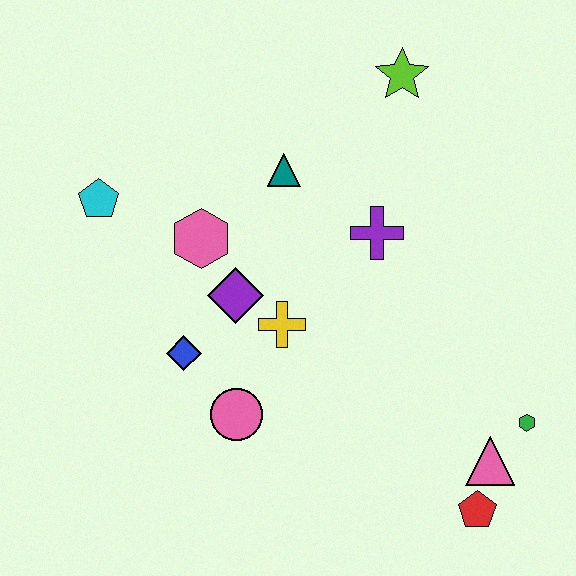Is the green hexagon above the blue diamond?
No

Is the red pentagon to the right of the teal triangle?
Yes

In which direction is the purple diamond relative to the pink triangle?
The purple diamond is to the left of the pink triangle.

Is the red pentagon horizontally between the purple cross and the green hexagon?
Yes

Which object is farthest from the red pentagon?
The cyan pentagon is farthest from the red pentagon.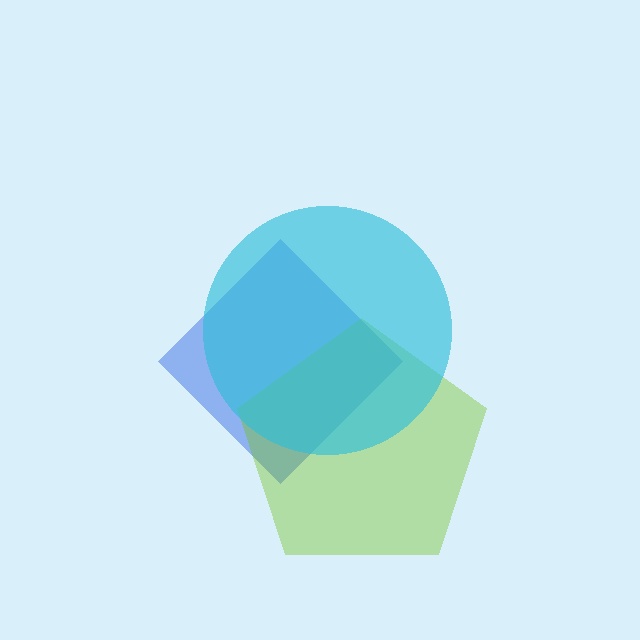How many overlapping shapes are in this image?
There are 3 overlapping shapes in the image.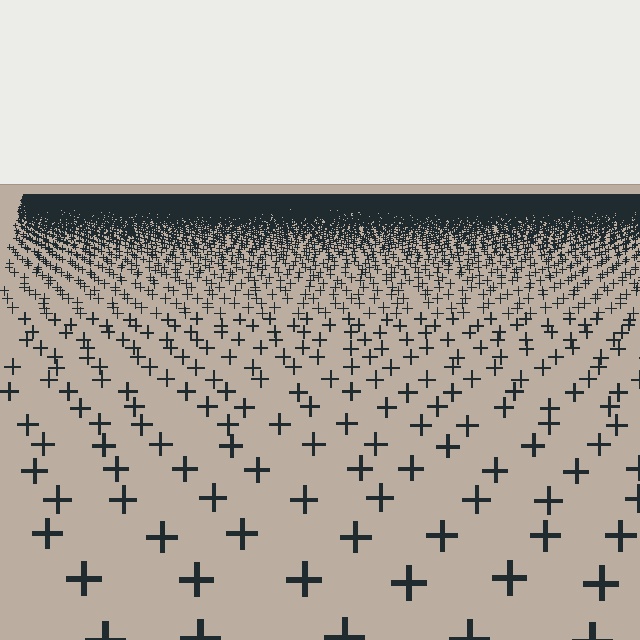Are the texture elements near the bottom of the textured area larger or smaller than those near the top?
Larger. Near the bottom, elements are closer to the viewer and appear at a bigger on-screen size.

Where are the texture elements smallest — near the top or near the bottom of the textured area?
Near the top.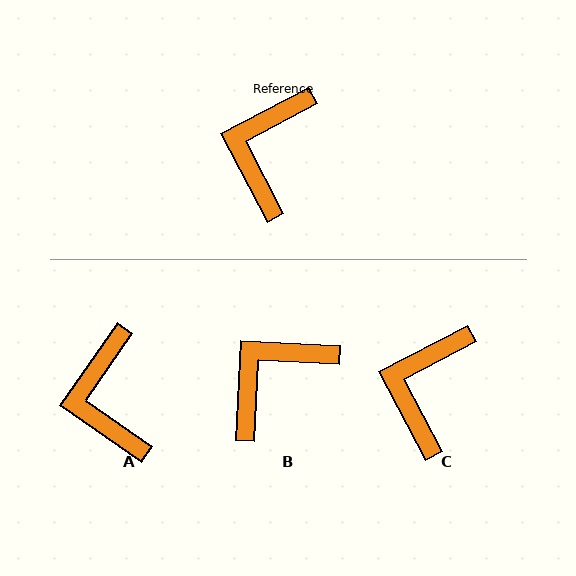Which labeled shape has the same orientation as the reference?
C.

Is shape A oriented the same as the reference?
No, it is off by about 27 degrees.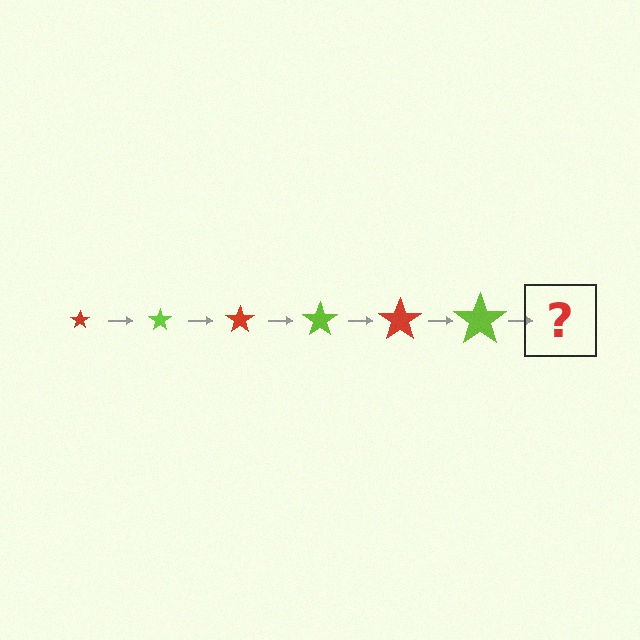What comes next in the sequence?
The next element should be a red star, larger than the previous one.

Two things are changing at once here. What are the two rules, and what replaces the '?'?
The two rules are that the star grows larger each step and the color cycles through red and lime. The '?' should be a red star, larger than the previous one.